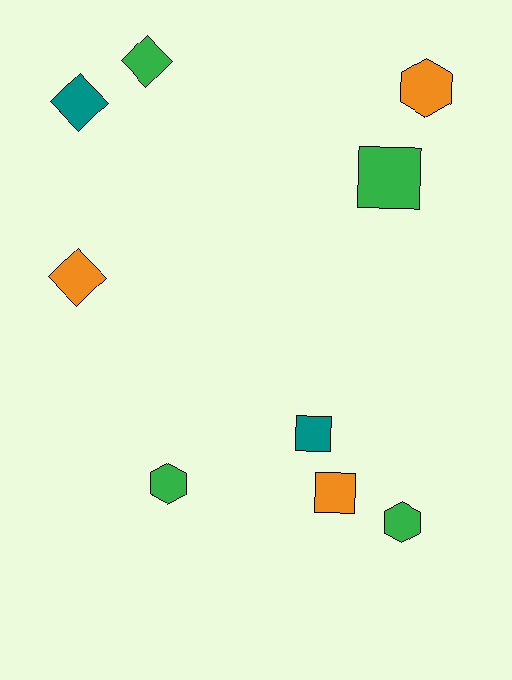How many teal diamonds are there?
There is 1 teal diamond.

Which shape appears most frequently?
Square, with 3 objects.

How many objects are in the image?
There are 9 objects.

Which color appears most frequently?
Green, with 4 objects.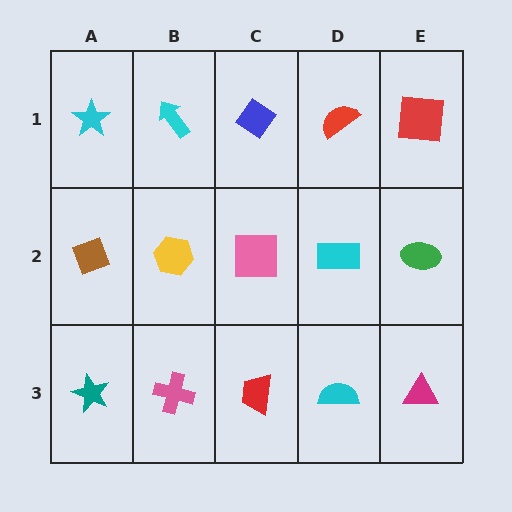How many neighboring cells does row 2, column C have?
4.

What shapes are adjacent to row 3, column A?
A brown diamond (row 2, column A), a pink cross (row 3, column B).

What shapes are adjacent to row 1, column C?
A pink square (row 2, column C), a cyan arrow (row 1, column B), a red semicircle (row 1, column D).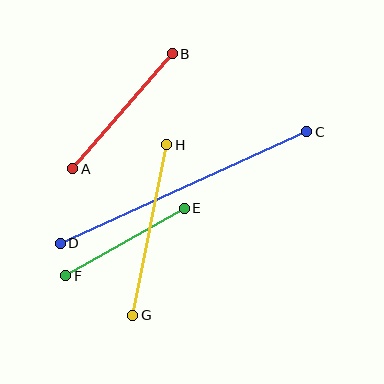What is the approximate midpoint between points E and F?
The midpoint is at approximately (125, 242) pixels.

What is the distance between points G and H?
The distance is approximately 174 pixels.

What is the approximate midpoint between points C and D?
The midpoint is at approximately (184, 187) pixels.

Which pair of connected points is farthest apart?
Points C and D are farthest apart.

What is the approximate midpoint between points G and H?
The midpoint is at approximately (150, 230) pixels.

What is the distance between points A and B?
The distance is approximately 152 pixels.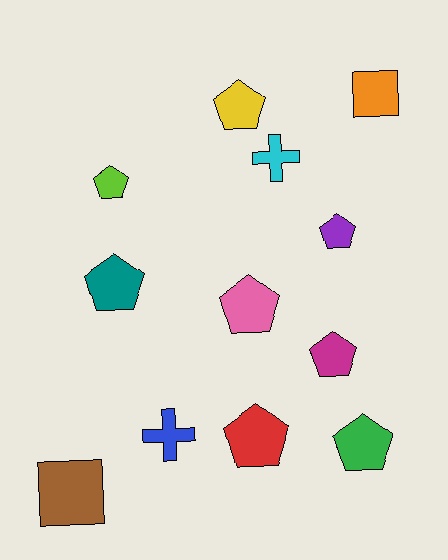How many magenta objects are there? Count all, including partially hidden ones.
There is 1 magenta object.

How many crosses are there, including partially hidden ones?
There are 2 crosses.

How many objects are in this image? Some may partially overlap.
There are 12 objects.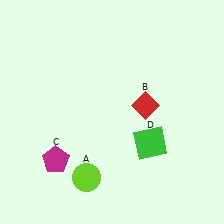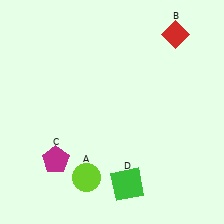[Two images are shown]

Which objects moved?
The objects that moved are: the red diamond (B), the green square (D).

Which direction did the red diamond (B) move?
The red diamond (B) moved up.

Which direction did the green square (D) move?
The green square (D) moved down.